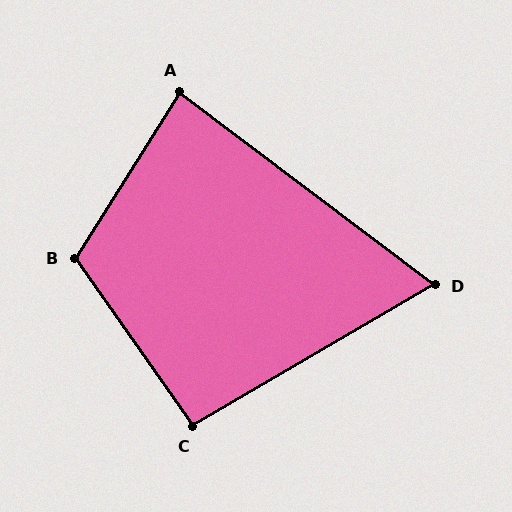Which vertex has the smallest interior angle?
D, at approximately 67 degrees.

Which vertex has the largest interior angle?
B, at approximately 113 degrees.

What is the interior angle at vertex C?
Approximately 95 degrees (approximately right).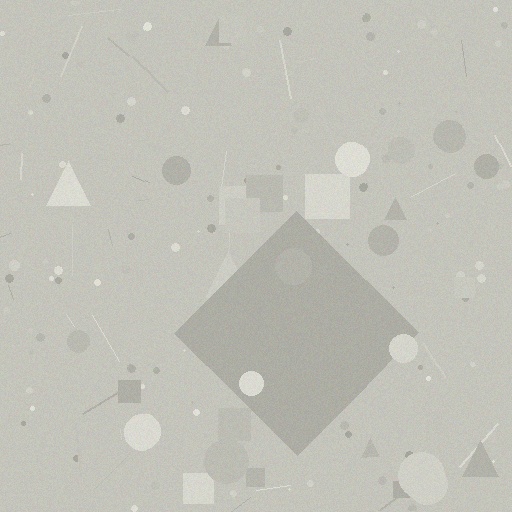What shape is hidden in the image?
A diamond is hidden in the image.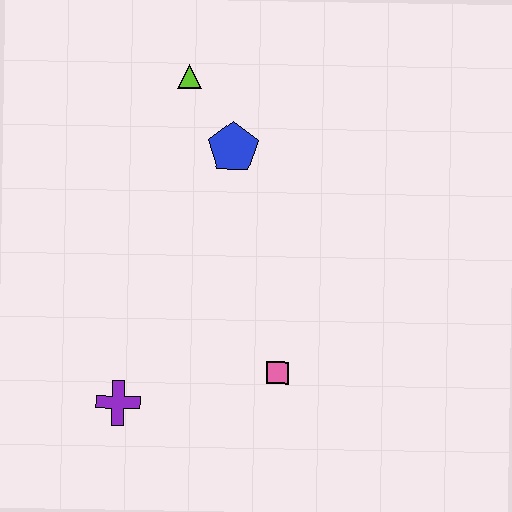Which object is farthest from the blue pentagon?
The purple cross is farthest from the blue pentagon.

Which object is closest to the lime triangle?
The blue pentagon is closest to the lime triangle.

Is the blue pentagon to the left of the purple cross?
No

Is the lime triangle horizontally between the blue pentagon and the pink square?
No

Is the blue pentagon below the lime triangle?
Yes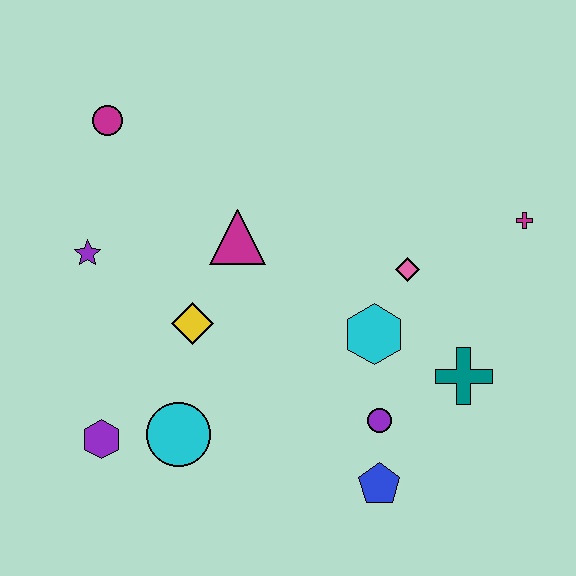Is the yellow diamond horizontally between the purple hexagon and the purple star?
No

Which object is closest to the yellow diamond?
The magenta triangle is closest to the yellow diamond.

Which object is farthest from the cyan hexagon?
The magenta circle is farthest from the cyan hexagon.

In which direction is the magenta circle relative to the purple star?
The magenta circle is above the purple star.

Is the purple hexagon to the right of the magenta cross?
No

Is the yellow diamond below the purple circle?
No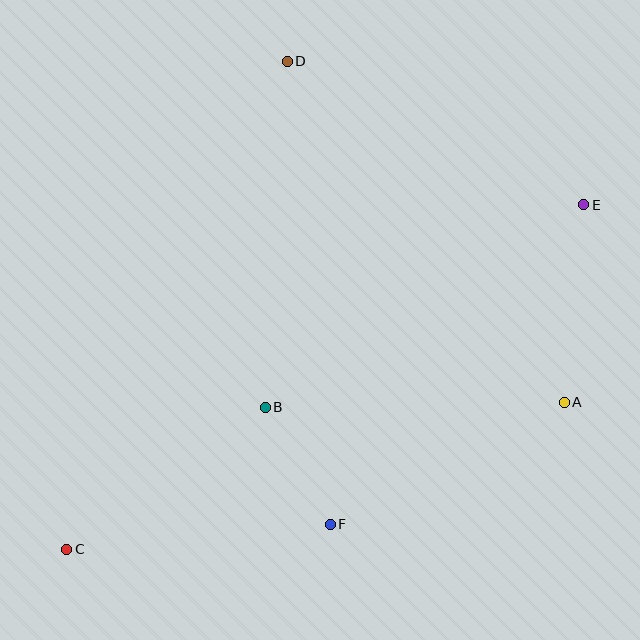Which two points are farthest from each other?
Points C and E are farthest from each other.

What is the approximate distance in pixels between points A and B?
The distance between A and B is approximately 299 pixels.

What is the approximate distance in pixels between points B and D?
The distance between B and D is approximately 347 pixels.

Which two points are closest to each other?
Points B and F are closest to each other.